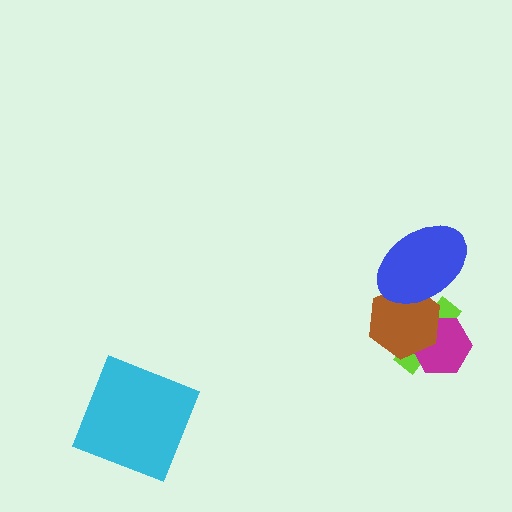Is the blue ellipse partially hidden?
No, no other shape covers it.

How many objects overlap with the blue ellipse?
2 objects overlap with the blue ellipse.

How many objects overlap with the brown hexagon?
3 objects overlap with the brown hexagon.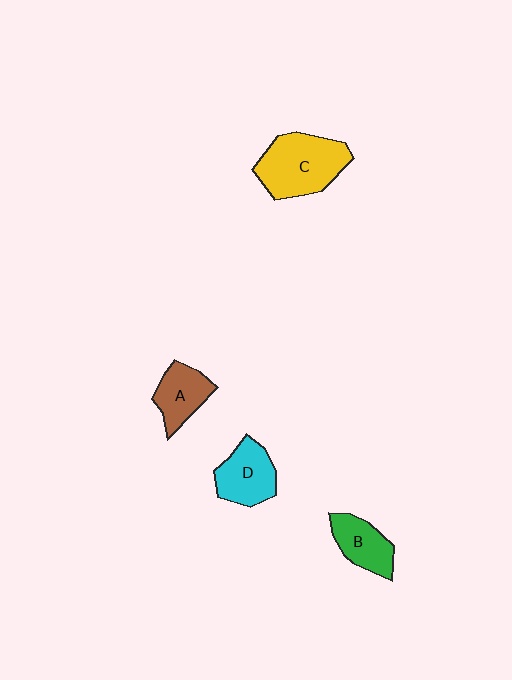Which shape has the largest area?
Shape C (yellow).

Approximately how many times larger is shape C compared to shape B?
Approximately 1.8 times.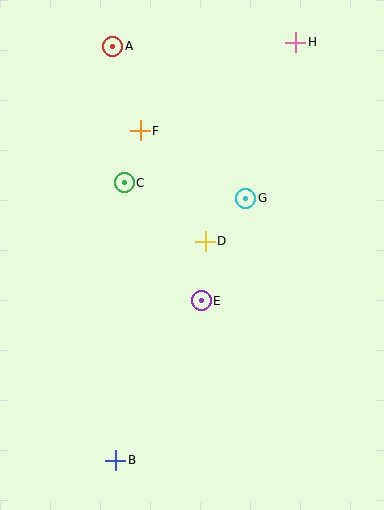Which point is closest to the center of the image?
Point D at (205, 241) is closest to the center.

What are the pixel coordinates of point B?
Point B is at (116, 460).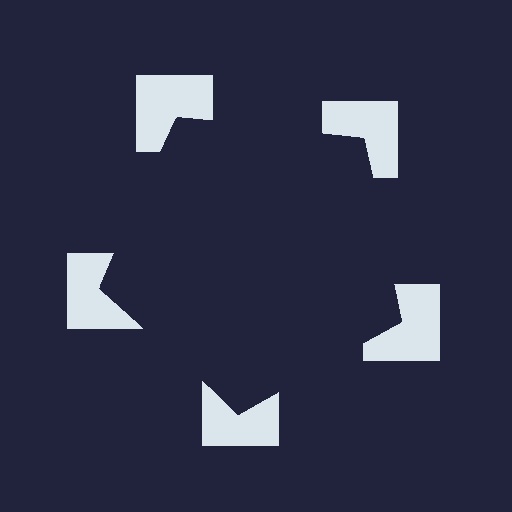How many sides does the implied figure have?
5 sides.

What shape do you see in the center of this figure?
An illusory pentagon — its edges are inferred from the aligned wedge cuts in the notched squares, not physically drawn.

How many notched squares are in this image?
There are 5 — one at each vertex of the illusory pentagon.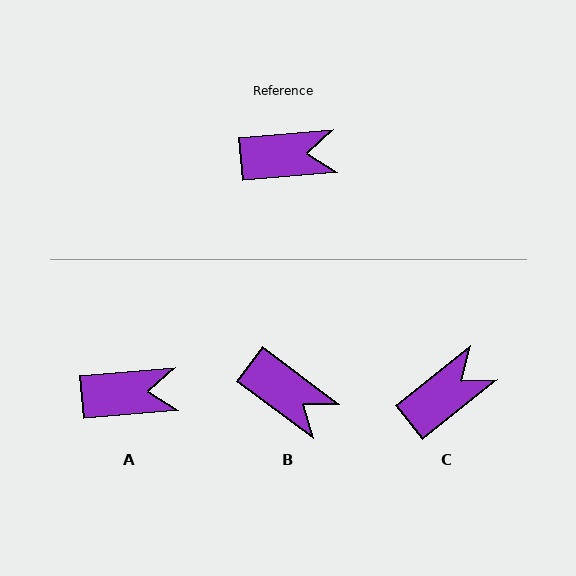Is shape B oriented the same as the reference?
No, it is off by about 42 degrees.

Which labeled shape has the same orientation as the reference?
A.